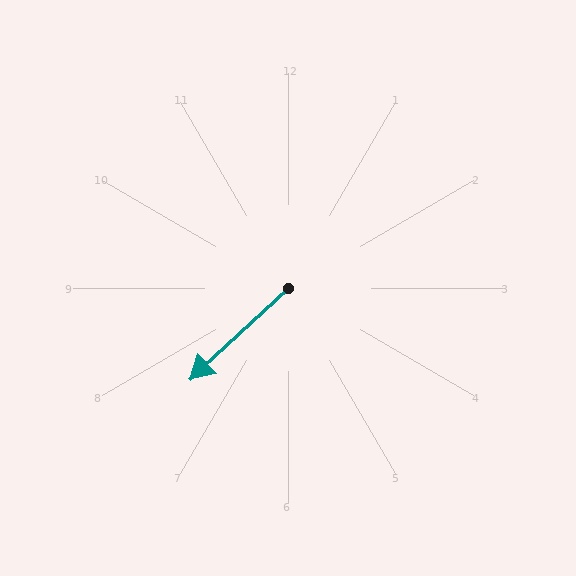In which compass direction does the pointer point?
Southwest.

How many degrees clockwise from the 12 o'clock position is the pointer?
Approximately 227 degrees.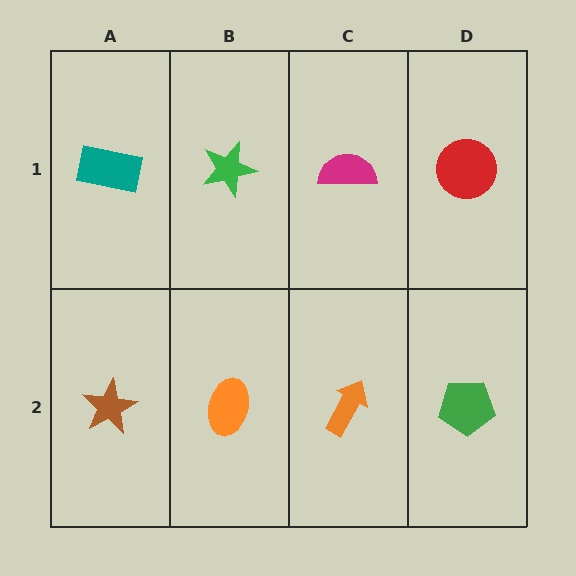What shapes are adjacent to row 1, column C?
An orange arrow (row 2, column C), a green star (row 1, column B), a red circle (row 1, column D).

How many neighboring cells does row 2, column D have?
2.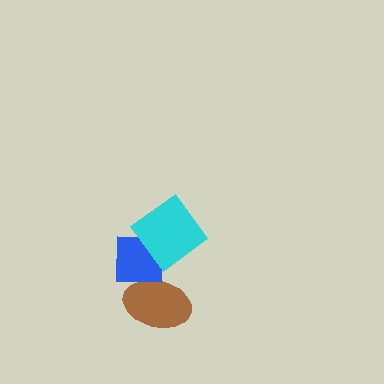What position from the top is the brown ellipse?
The brown ellipse is 3rd from the top.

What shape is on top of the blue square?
The cyan diamond is on top of the blue square.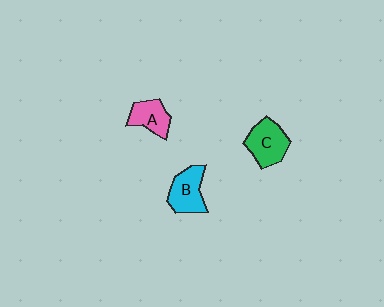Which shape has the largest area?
Shape C (green).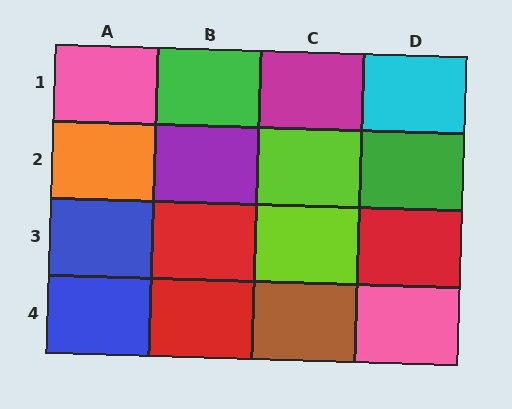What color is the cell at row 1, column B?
Green.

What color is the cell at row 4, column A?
Blue.